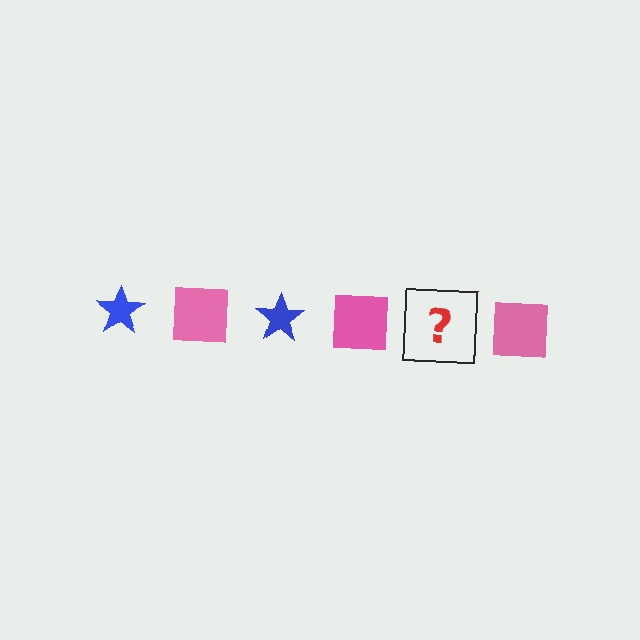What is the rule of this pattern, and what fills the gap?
The rule is that the pattern alternates between blue star and pink square. The gap should be filled with a blue star.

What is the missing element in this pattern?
The missing element is a blue star.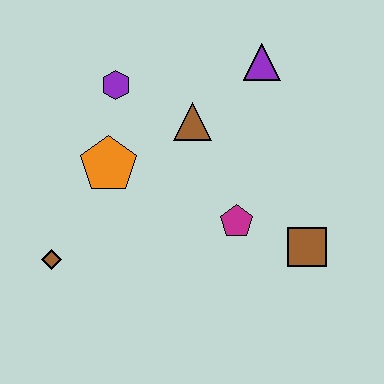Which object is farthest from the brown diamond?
The purple triangle is farthest from the brown diamond.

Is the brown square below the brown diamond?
No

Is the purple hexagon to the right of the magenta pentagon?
No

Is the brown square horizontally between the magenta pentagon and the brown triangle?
No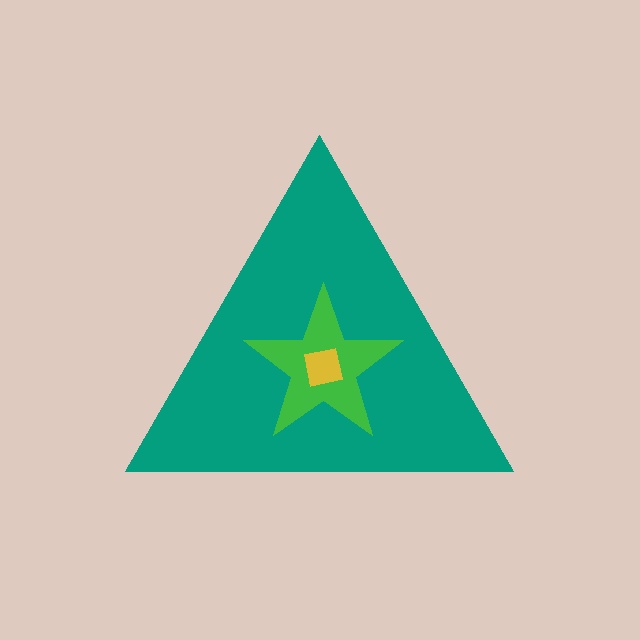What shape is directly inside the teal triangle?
The green star.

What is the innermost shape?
The yellow square.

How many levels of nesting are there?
3.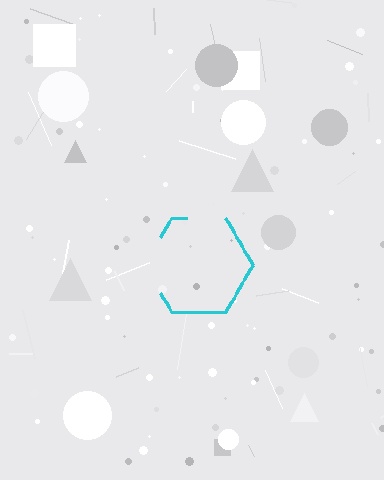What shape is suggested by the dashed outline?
The dashed outline suggests a hexagon.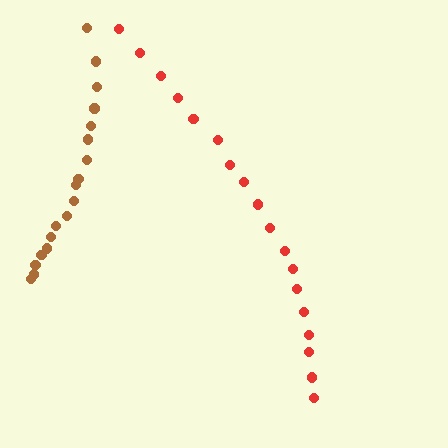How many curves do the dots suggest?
There are 2 distinct paths.